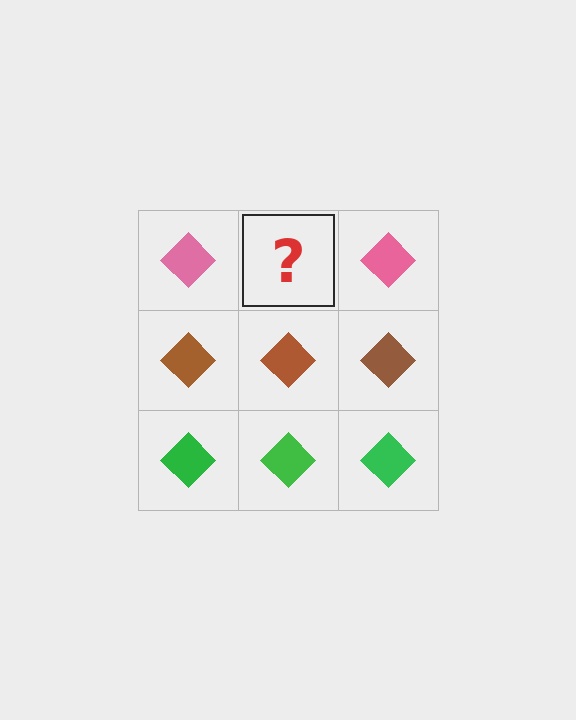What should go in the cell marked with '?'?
The missing cell should contain a pink diamond.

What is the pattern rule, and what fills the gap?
The rule is that each row has a consistent color. The gap should be filled with a pink diamond.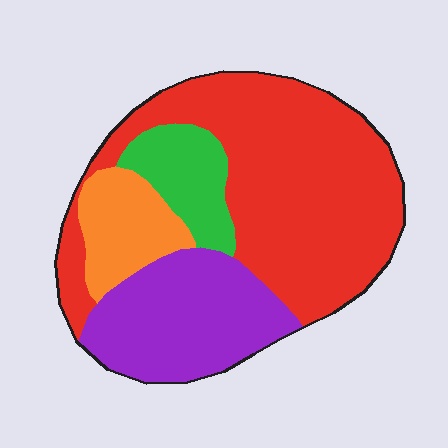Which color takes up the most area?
Red, at roughly 55%.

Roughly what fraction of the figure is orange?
Orange takes up less than a quarter of the figure.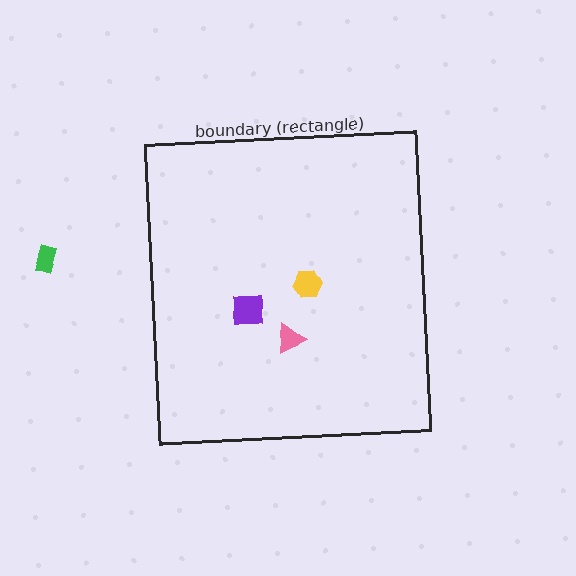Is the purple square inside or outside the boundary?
Inside.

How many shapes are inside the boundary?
3 inside, 1 outside.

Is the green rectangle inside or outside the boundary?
Outside.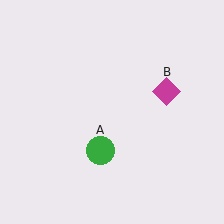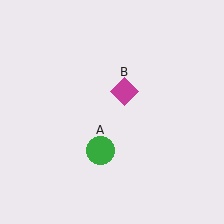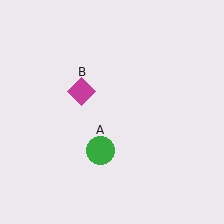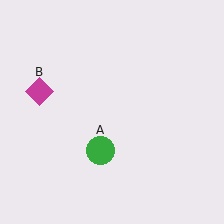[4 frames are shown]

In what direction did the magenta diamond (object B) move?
The magenta diamond (object B) moved left.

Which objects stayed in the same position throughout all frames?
Green circle (object A) remained stationary.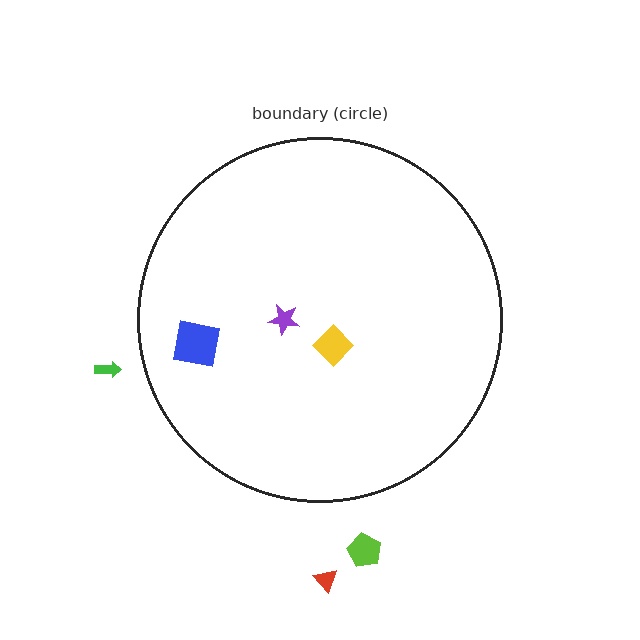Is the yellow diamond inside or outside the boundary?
Inside.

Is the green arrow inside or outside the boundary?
Outside.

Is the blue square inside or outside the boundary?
Inside.